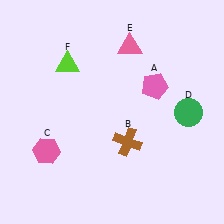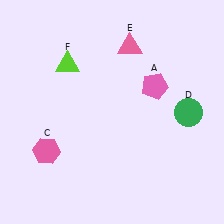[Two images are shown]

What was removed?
The brown cross (B) was removed in Image 2.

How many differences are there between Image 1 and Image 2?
There is 1 difference between the two images.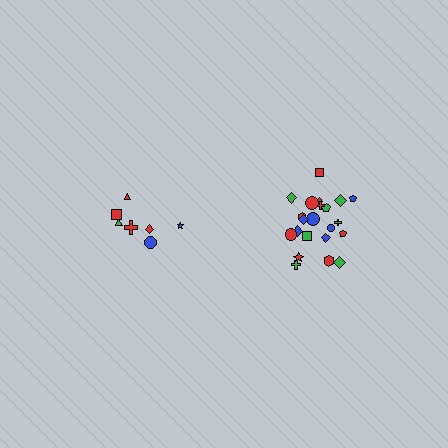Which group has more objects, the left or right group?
The right group.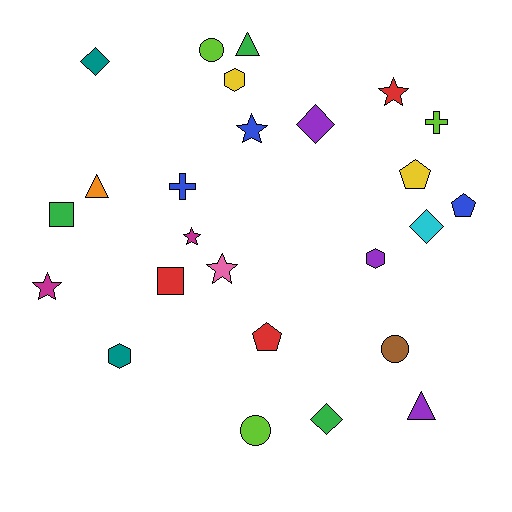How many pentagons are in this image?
There are 3 pentagons.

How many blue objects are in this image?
There are 3 blue objects.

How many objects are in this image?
There are 25 objects.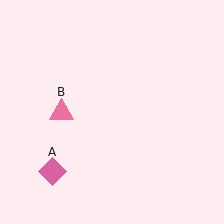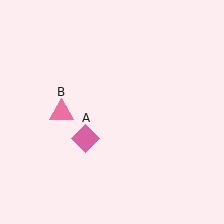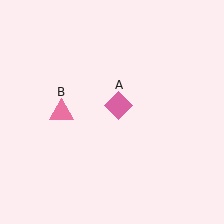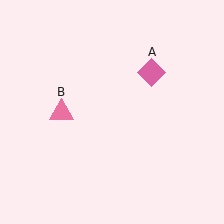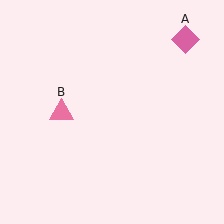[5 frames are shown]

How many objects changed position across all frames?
1 object changed position: pink diamond (object A).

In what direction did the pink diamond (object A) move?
The pink diamond (object A) moved up and to the right.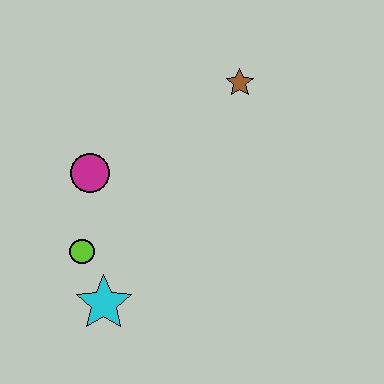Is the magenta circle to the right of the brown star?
No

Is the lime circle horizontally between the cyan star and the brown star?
No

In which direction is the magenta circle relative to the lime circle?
The magenta circle is above the lime circle.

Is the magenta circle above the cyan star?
Yes